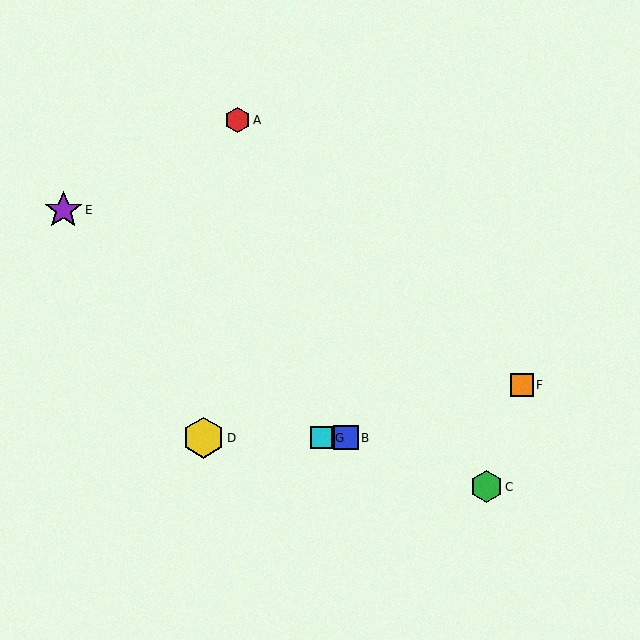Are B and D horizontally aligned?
Yes, both are at y≈438.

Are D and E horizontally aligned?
No, D is at y≈438 and E is at y≈210.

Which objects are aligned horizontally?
Objects B, D, G are aligned horizontally.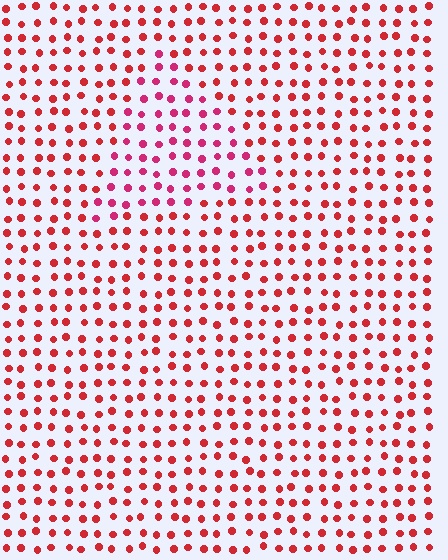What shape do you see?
I see a triangle.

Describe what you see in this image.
The image is filled with small red elements in a uniform arrangement. A triangle-shaped region is visible where the elements are tinted to a slightly different hue, forming a subtle color boundary.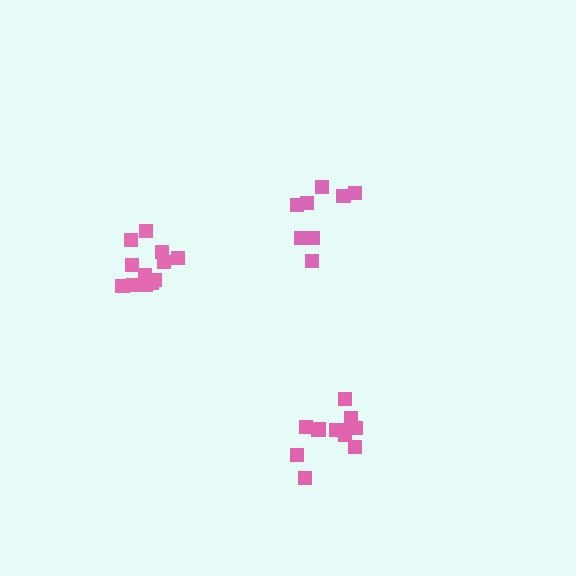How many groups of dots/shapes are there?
There are 3 groups.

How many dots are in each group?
Group 1: 8 dots, Group 2: 12 dots, Group 3: 12 dots (32 total).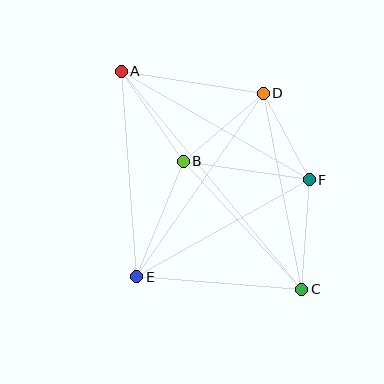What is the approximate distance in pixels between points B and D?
The distance between B and D is approximately 105 pixels.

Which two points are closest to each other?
Points D and F are closest to each other.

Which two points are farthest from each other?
Points A and C are farthest from each other.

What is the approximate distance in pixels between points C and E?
The distance between C and E is approximately 166 pixels.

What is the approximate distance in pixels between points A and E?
The distance between A and E is approximately 206 pixels.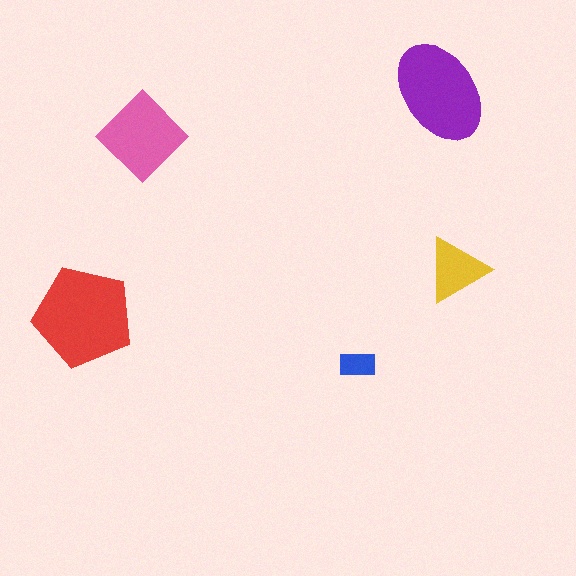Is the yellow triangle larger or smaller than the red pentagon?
Smaller.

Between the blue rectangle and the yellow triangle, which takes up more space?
The yellow triangle.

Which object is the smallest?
The blue rectangle.